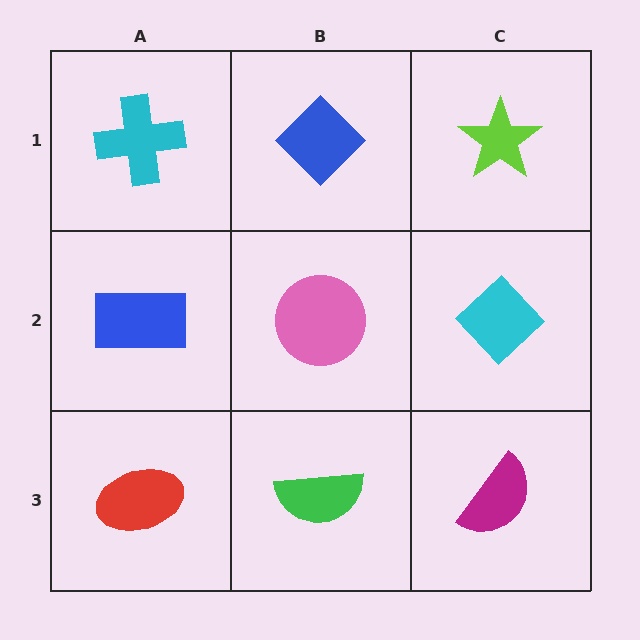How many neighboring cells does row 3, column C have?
2.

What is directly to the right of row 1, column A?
A blue diamond.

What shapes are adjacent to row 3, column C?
A cyan diamond (row 2, column C), a green semicircle (row 3, column B).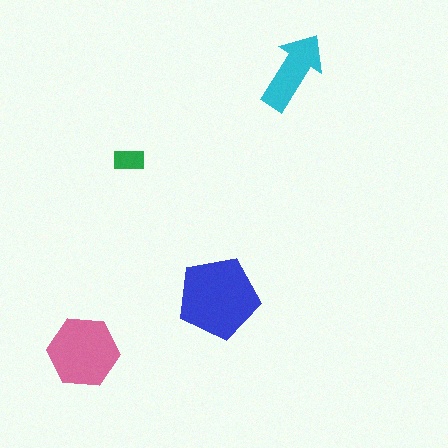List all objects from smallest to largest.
The green rectangle, the cyan arrow, the pink hexagon, the blue pentagon.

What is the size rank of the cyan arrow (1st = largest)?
3rd.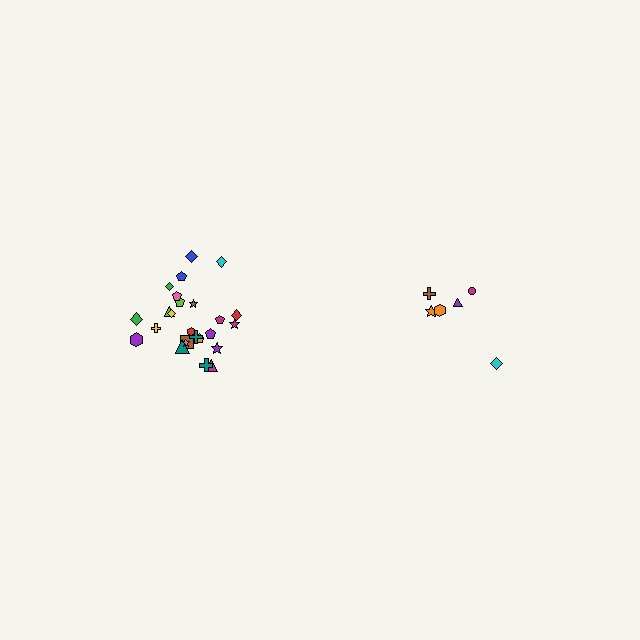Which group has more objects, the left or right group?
The left group.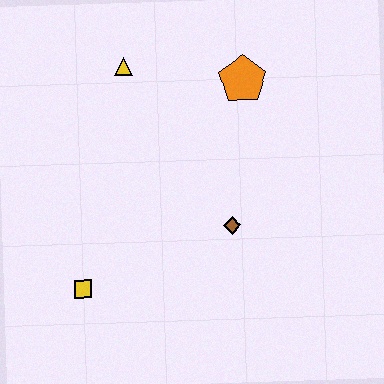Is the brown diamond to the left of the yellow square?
No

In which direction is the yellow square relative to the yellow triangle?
The yellow square is below the yellow triangle.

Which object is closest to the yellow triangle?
The orange pentagon is closest to the yellow triangle.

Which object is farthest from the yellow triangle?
The yellow square is farthest from the yellow triangle.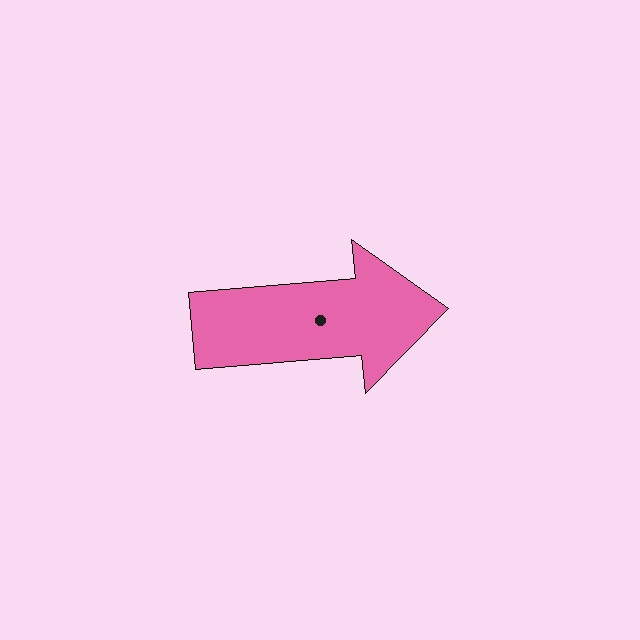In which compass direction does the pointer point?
East.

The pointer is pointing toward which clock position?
Roughly 3 o'clock.